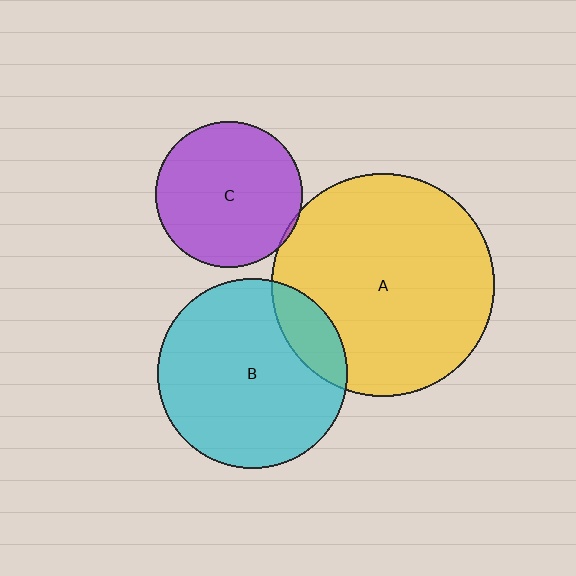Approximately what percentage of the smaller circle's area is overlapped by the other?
Approximately 15%.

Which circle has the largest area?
Circle A (yellow).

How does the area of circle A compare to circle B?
Approximately 1.4 times.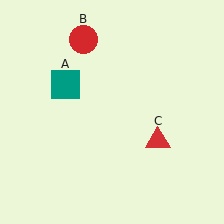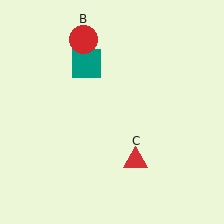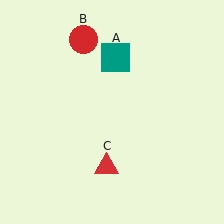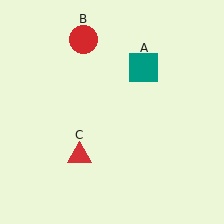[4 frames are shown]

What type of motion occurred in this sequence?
The teal square (object A), red triangle (object C) rotated clockwise around the center of the scene.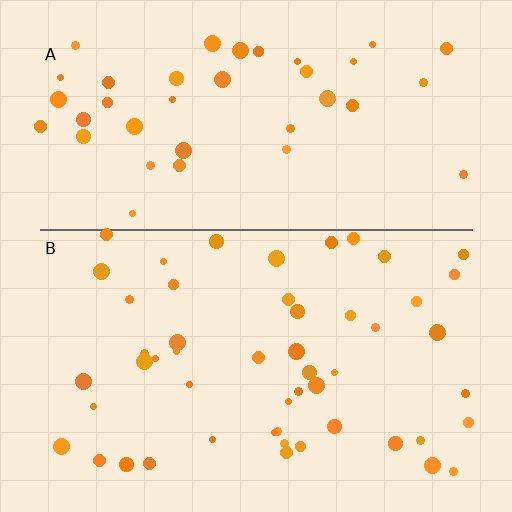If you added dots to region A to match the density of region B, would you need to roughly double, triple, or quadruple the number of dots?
Approximately double.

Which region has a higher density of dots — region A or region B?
B (the bottom).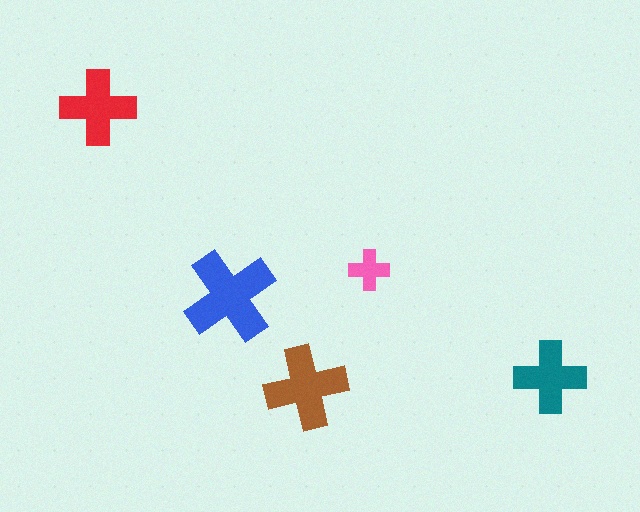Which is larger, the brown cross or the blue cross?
The blue one.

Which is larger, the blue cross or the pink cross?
The blue one.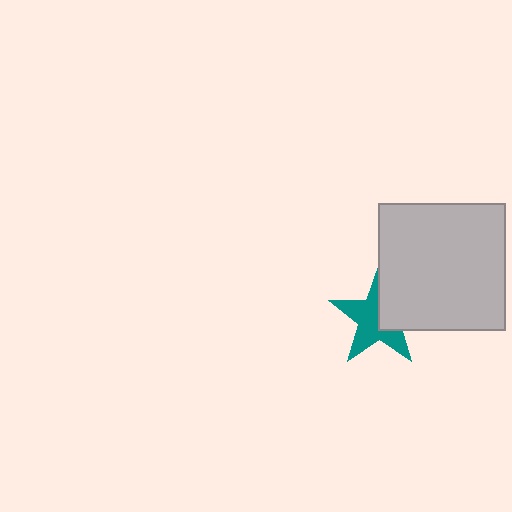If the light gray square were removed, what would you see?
You would see the complete teal star.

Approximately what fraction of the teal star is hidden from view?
Roughly 40% of the teal star is hidden behind the light gray square.